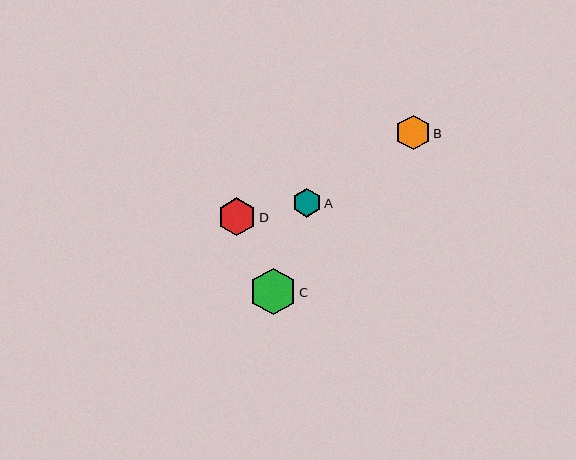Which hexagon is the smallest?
Hexagon A is the smallest with a size of approximately 29 pixels.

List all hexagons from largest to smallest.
From largest to smallest: C, D, B, A.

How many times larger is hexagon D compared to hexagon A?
Hexagon D is approximately 1.3 times the size of hexagon A.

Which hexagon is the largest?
Hexagon C is the largest with a size of approximately 47 pixels.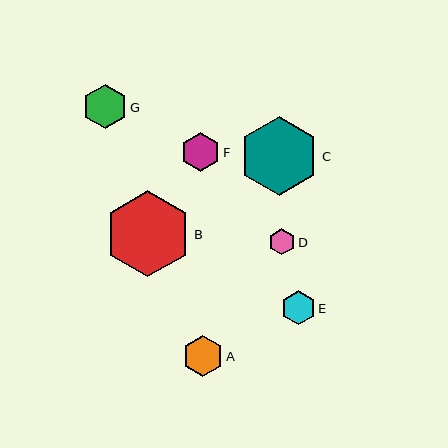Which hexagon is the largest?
Hexagon B is the largest with a size of approximately 86 pixels.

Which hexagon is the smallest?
Hexagon D is the smallest with a size of approximately 26 pixels.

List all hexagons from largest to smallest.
From largest to smallest: B, C, G, A, F, E, D.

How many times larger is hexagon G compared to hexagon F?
Hexagon G is approximately 1.1 times the size of hexagon F.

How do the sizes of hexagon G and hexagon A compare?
Hexagon G and hexagon A are approximately the same size.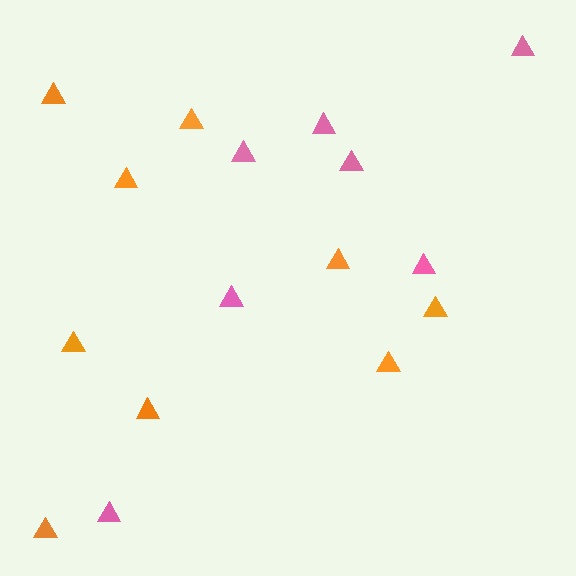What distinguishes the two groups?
There are 2 groups: one group of pink triangles (7) and one group of orange triangles (9).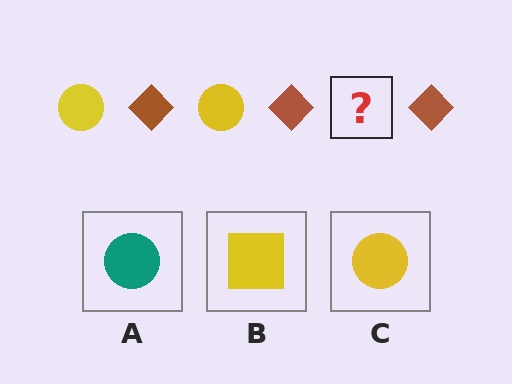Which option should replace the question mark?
Option C.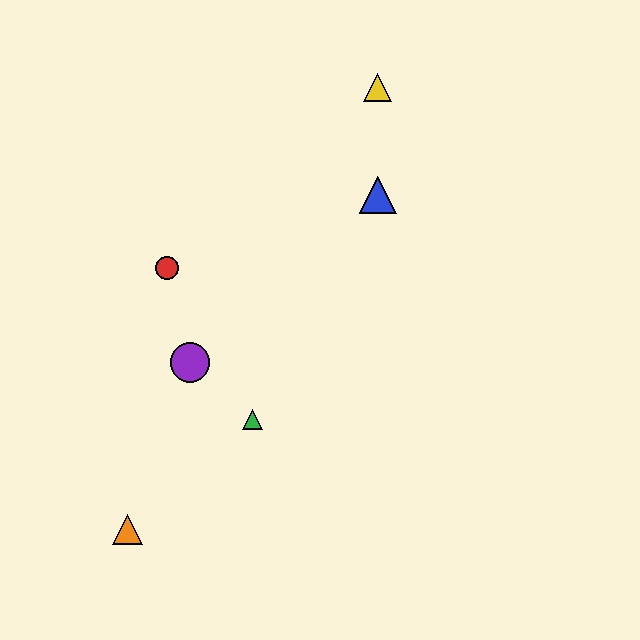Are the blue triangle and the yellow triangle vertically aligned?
Yes, both are at x≈378.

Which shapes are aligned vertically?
The blue triangle, the yellow triangle are aligned vertically.